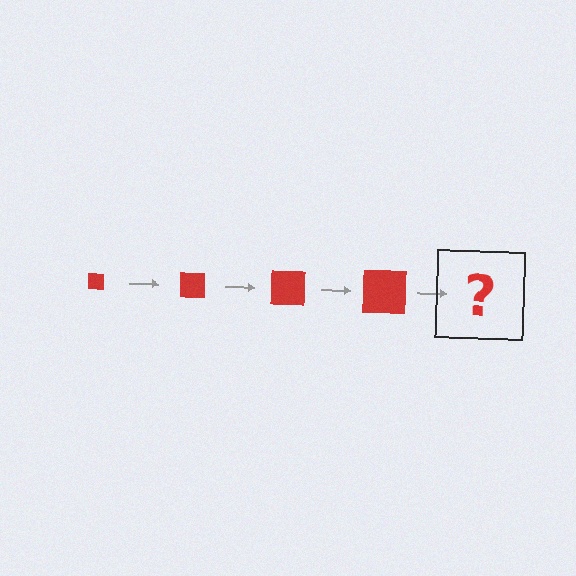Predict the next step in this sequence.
The next step is a red square, larger than the previous one.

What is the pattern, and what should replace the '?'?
The pattern is that the square gets progressively larger each step. The '?' should be a red square, larger than the previous one.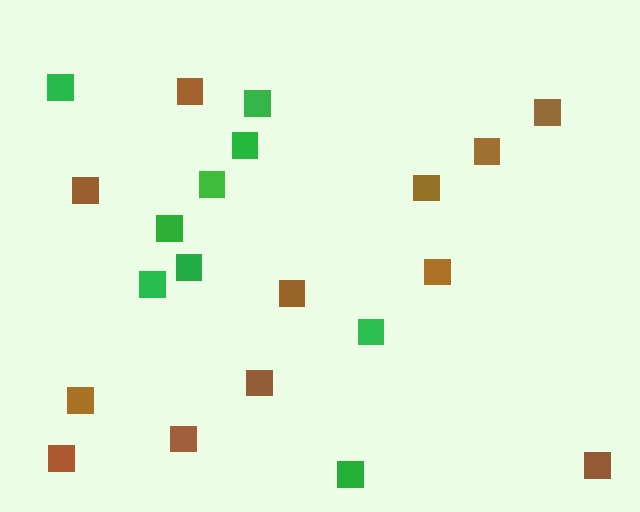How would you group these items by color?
There are 2 groups: one group of brown squares (12) and one group of green squares (9).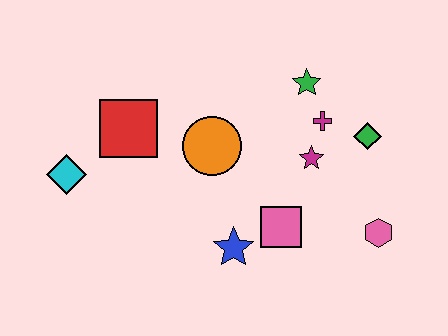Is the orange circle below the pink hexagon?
No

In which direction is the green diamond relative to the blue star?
The green diamond is to the right of the blue star.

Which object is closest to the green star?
The magenta cross is closest to the green star.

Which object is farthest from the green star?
The cyan diamond is farthest from the green star.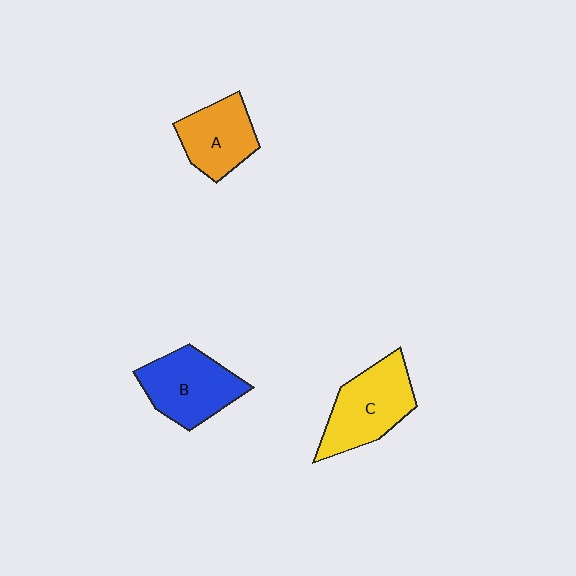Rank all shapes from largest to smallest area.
From largest to smallest: C (yellow), B (blue), A (orange).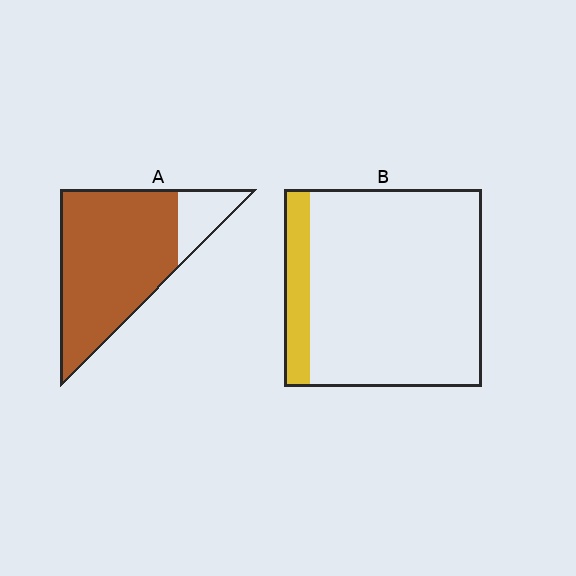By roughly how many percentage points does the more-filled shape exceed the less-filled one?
By roughly 70 percentage points (A over B).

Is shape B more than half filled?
No.